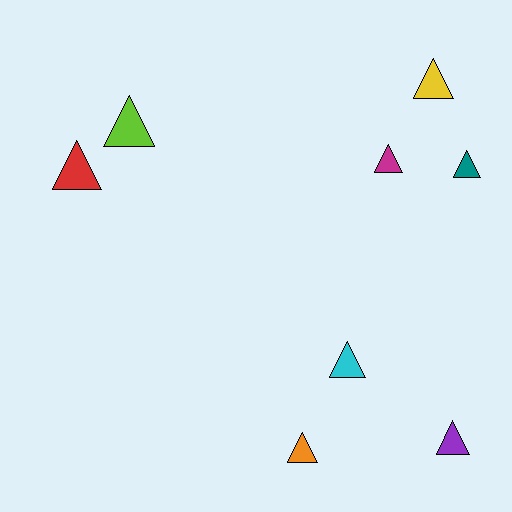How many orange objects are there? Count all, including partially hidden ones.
There is 1 orange object.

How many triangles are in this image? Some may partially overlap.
There are 8 triangles.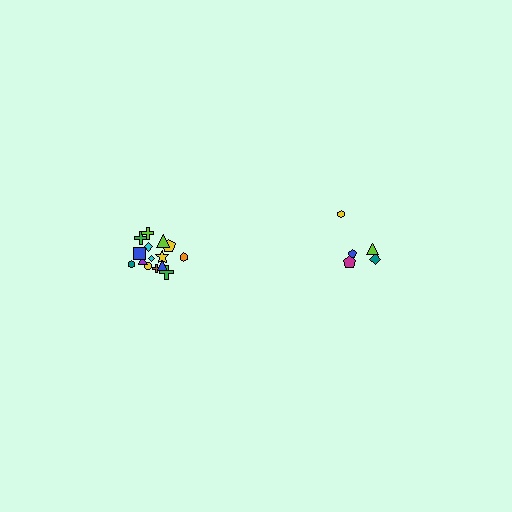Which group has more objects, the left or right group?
The left group.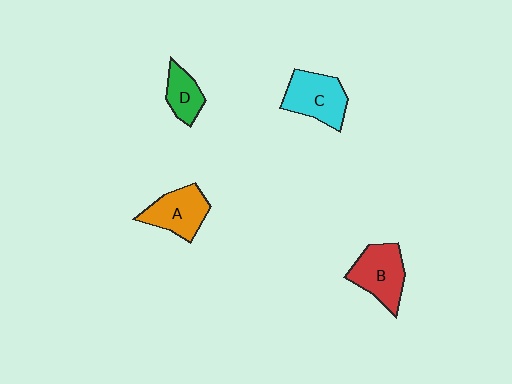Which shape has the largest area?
Shape C (cyan).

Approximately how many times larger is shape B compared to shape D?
Approximately 1.7 times.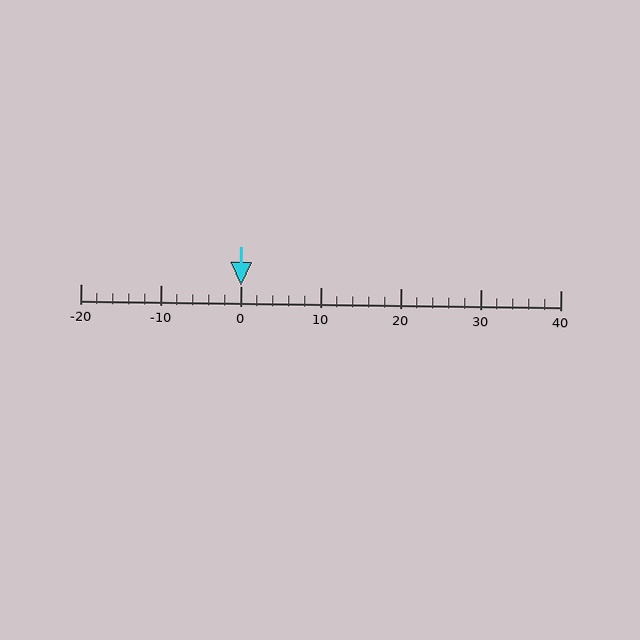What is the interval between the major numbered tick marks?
The major tick marks are spaced 10 units apart.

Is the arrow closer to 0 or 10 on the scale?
The arrow is closer to 0.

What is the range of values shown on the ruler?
The ruler shows values from -20 to 40.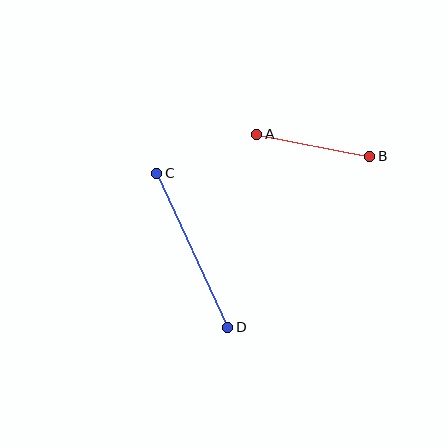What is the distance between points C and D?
The distance is approximately 170 pixels.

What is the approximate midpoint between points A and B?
The midpoint is at approximately (313, 145) pixels.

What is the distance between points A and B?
The distance is approximately 115 pixels.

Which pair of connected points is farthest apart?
Points C and D are farthest apart.